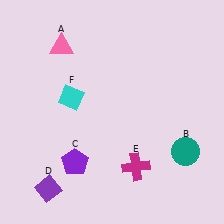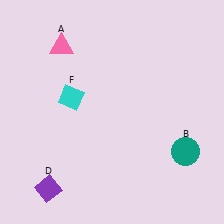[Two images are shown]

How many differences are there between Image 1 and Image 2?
There are 2 differences between the two images.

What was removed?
The magenta cross (E), the purple pentagon (C) were removed in Image 2.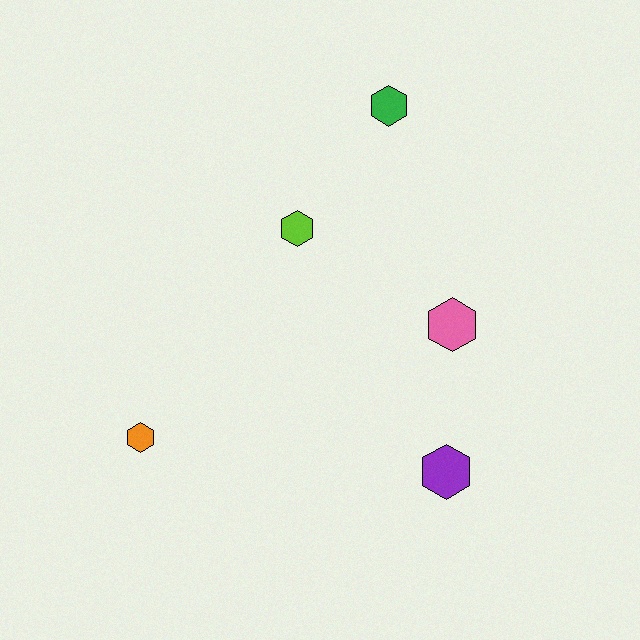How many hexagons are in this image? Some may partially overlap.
There are 5 hexagons.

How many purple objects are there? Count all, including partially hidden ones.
There is 1 purple object.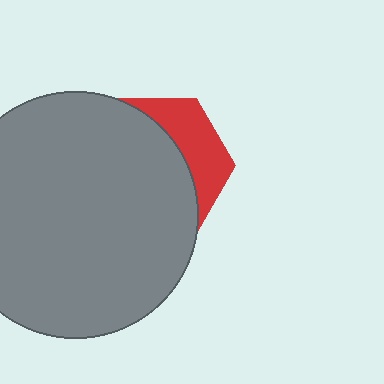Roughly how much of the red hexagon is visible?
A small part of it is visible (roughly 31%).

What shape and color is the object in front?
The object in front is a gray circle.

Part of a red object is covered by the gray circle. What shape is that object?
It is a hexagon.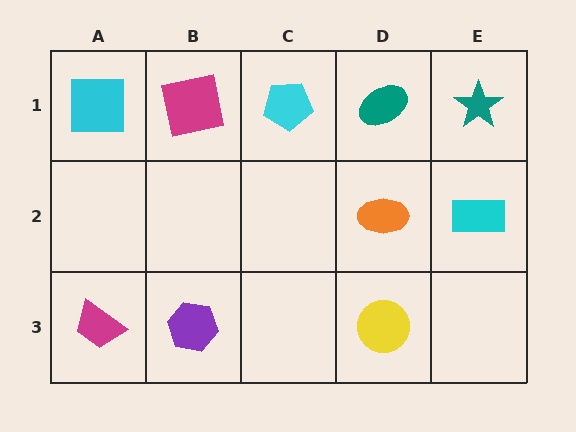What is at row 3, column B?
A purple hexagon.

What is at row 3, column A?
A magenta trapezoid.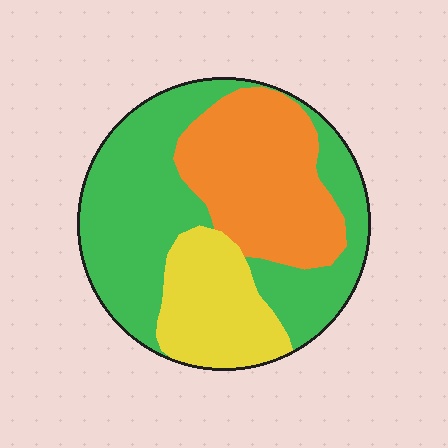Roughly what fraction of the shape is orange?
Orange covers roughly 30% of the shape.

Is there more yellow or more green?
Green.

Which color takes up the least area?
Yellow, at roughly 20%.